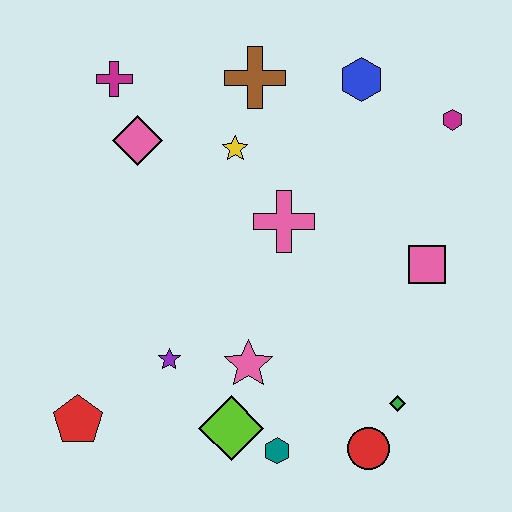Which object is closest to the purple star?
The pink star is closest to the purple star.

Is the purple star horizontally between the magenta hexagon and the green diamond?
No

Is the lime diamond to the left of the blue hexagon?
Yes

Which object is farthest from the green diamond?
The magenta cross is farthest from the green diamond.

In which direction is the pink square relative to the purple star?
The pink square is to the right of the purple star.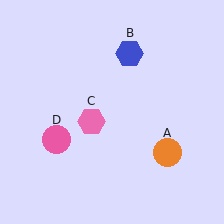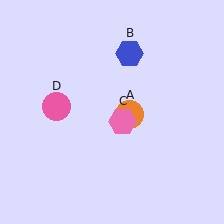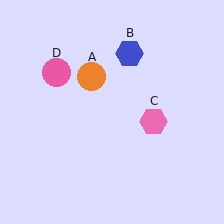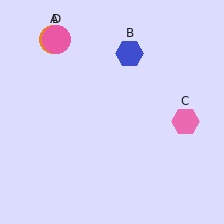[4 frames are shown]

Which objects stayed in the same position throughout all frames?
Blue hexagon (object B) remained stationary.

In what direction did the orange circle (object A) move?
The orange circle (object A) moved up and to the left.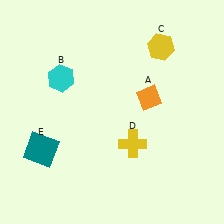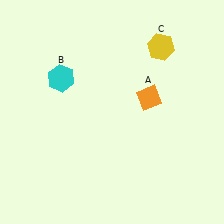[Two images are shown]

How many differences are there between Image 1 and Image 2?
There are 2 differences between the two images.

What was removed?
The yellow cross (D), the teal square (E) were removed in Image 2.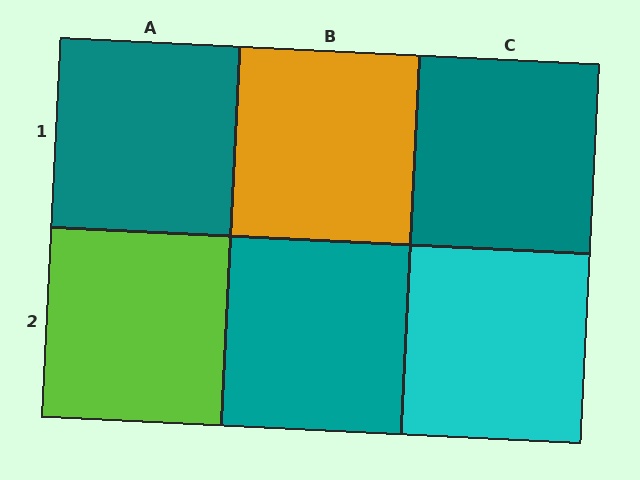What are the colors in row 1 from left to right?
Teal, orange, teal.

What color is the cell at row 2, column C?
Cyan.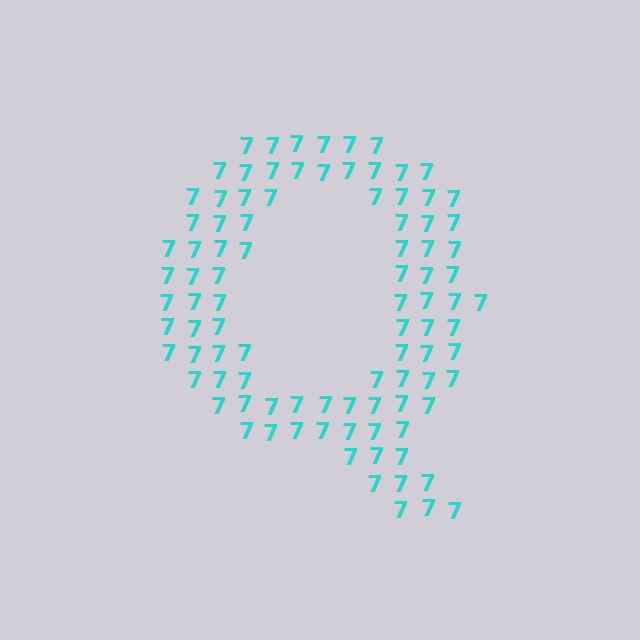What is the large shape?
The large shape is the letter Q.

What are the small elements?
The small elements are digit 7's.